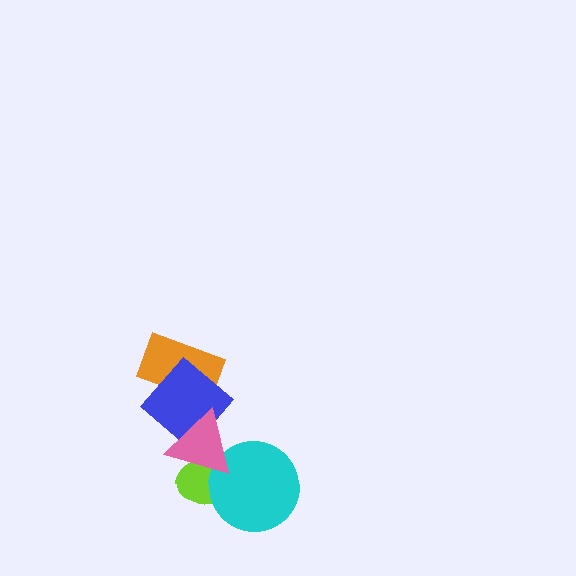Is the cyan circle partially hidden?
Yes, it is partially covered by another shape.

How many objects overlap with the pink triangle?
3 objects overlap with the pink triangle.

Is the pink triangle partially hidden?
No, no other shape covers it.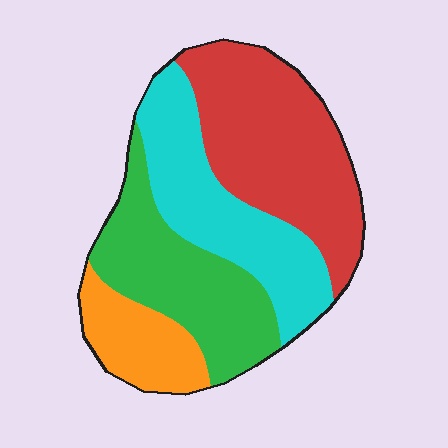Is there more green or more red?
Red.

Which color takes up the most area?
Red, at roughly 35%.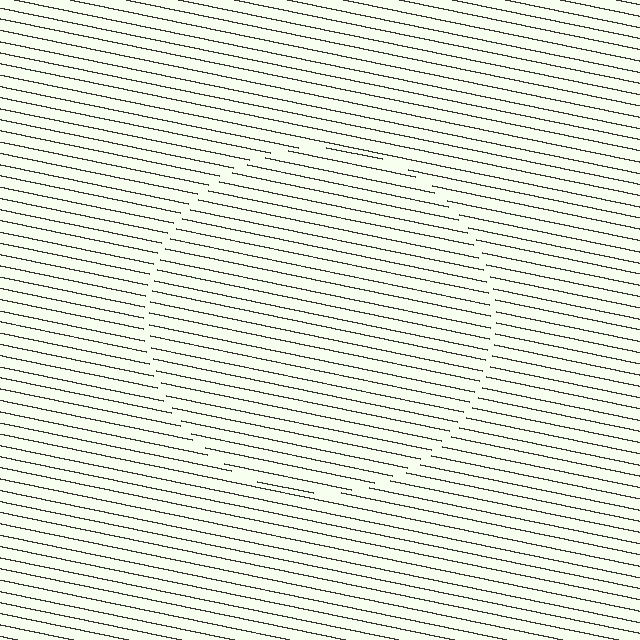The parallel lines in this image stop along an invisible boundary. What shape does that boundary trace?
An illusory circle. The interior of the shape contains the same grating, shifted by half a period — the contour is defined by the phase discontinuity where line-ends from the inner and outer gratings abut.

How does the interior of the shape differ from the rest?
The interior of the shape contains the same grating, shifted by half a period — the contour is defined by the phase discontinuity where line-ends from the inner and outer gratings abut.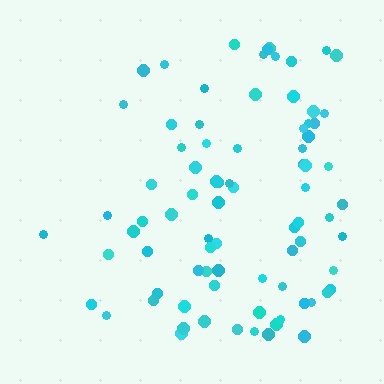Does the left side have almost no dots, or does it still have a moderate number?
Still a moderate number, just noticeably fewer than the right.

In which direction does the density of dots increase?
From left to right, with the right side densest.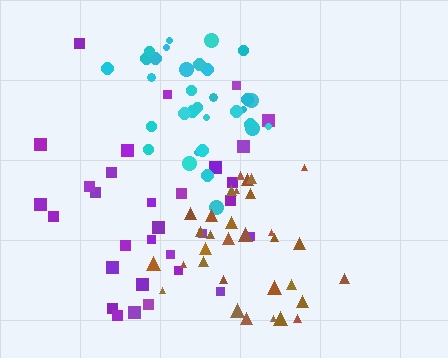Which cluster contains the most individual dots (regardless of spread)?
Cyan (33).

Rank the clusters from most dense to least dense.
cyan, brown, purple.